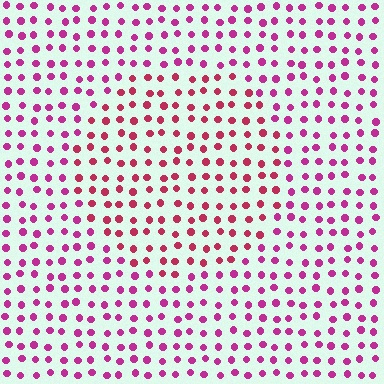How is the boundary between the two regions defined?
The boundary is defined purely by a slight shift in hue (about 25 degrees). Spacing, size, and orientation are identical on both sides.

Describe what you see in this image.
The image is filled with small magenta elements in a uniform arrangement. A circle-shaped region is visible where the elements are tinted to a slightly different hue, forming a subtle color boundary.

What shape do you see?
I see a circle.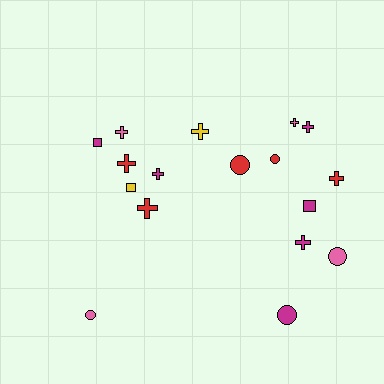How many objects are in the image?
There are 17 objects.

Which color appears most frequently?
Magenta, with 6 objects.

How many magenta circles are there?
There is 1 magenta circle.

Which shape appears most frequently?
Cross, with 9 objects.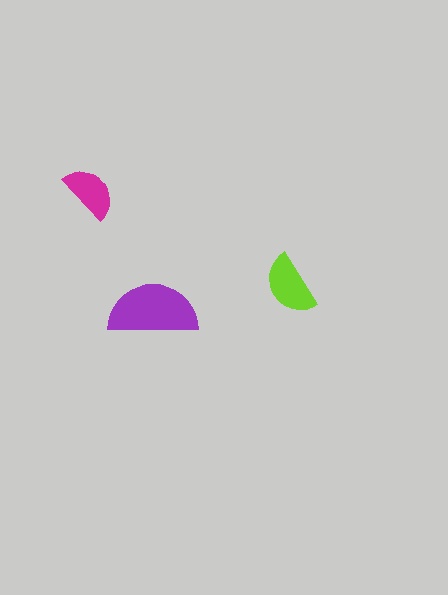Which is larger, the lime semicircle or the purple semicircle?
The purple one.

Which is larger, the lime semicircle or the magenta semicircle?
The lime one.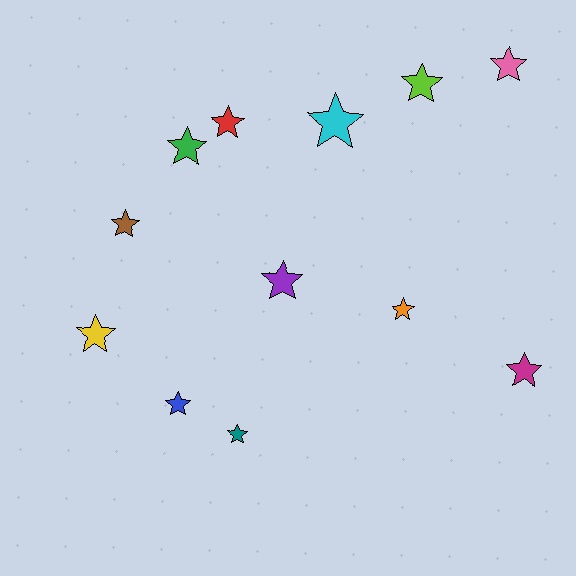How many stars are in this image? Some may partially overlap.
There are 12 stars.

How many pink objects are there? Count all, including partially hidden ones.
There is 1 pink object.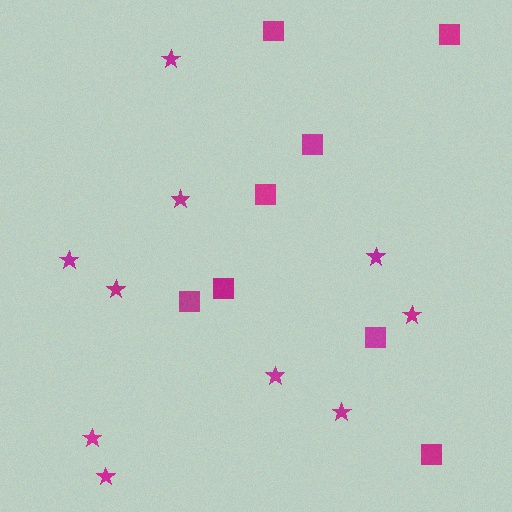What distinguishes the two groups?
There are 2 groups: one group of stars (10) and one group of squares (8).